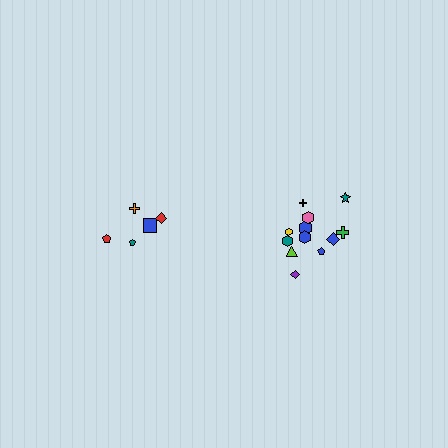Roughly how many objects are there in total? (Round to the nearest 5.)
Roughly 15 objects in total.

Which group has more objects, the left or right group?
The right group.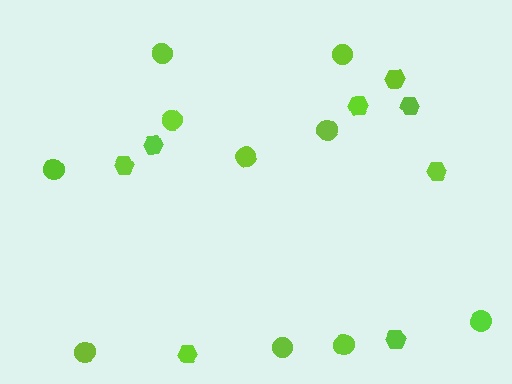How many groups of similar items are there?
There are 2 groups: one group of circles (10) and one group of hexagons (8).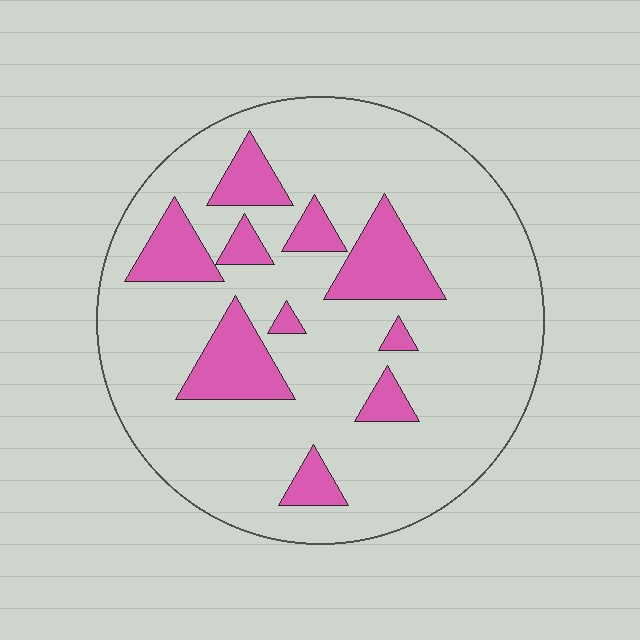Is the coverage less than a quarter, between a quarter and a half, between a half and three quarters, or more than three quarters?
Less than a quarter.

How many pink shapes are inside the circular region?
10.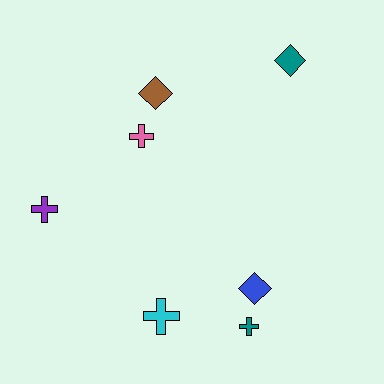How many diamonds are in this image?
There are 3 diamonds.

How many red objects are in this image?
There are no red objects.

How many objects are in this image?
There are 7 objects.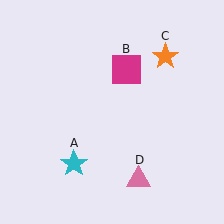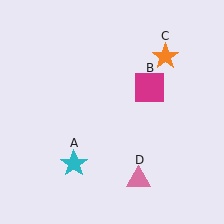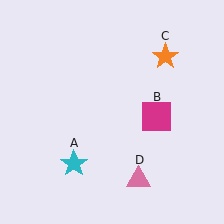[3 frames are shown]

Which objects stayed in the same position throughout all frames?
Cyan star (object A) and orange star (object C) and pink triangle (object D) remained stationary.